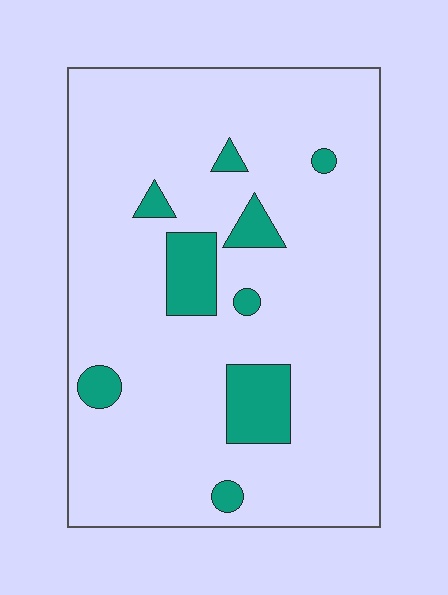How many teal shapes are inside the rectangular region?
9.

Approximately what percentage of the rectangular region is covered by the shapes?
Approximately 10%.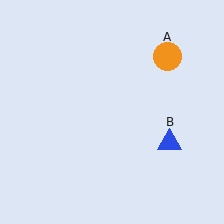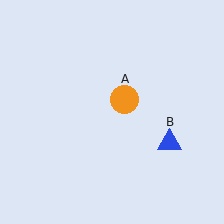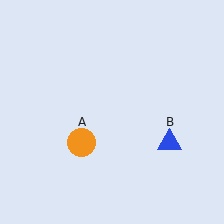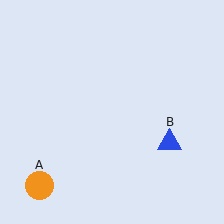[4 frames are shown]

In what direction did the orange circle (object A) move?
The orange circle (object A) moved down and to the left.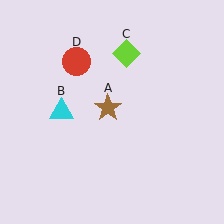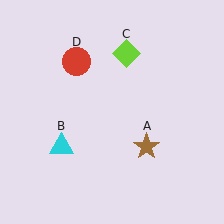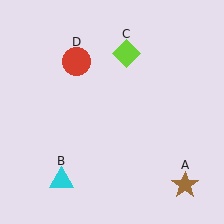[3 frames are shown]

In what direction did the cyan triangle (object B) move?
The cyan triangle (object B) moved down.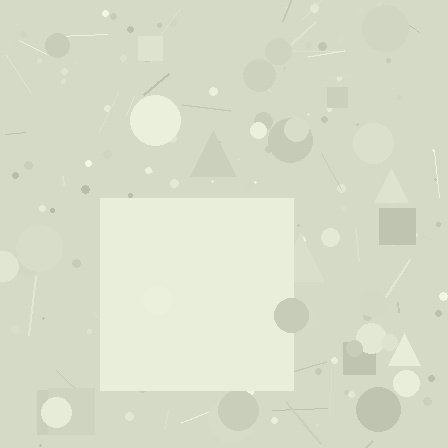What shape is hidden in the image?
A square is hidden in the image.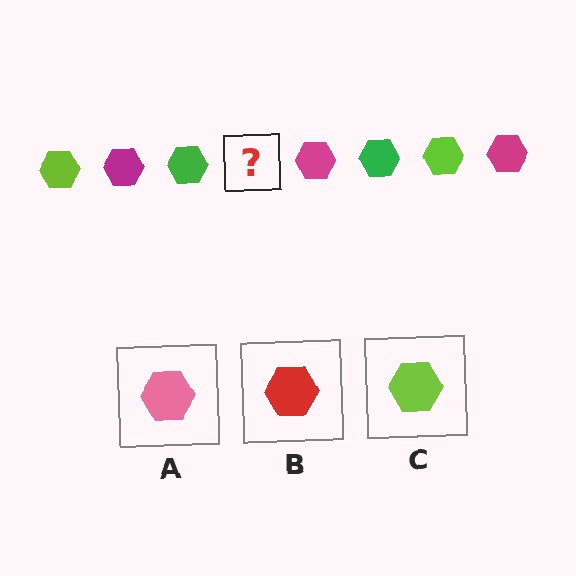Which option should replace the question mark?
Option C.